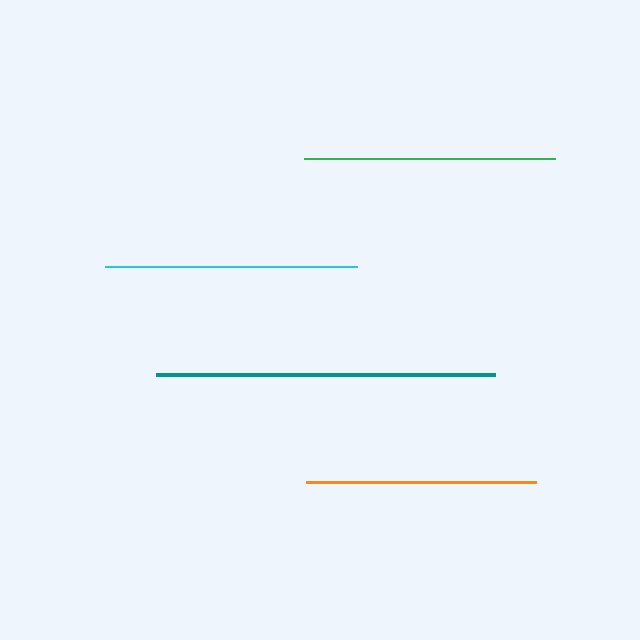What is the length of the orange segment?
The orange segment is approximately 230 pixels long.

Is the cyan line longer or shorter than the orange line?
The cyan line is longer than the orange line.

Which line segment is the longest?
The teal line is the longest at approximately 339 pixels.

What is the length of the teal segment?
The teal segment is approximately 339 pixels long.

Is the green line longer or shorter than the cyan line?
The cyan line is longer than the green line.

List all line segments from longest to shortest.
From longest to shortest: teal, cyan, green, orange.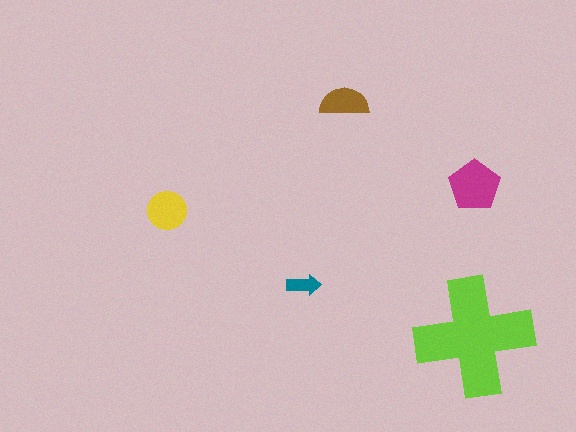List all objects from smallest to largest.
The teal arrow, the brown semicircle, the yellow circle, the magenta pentagon, the lime cross.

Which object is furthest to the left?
The yellow circle is leftmost.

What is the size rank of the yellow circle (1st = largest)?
3rd.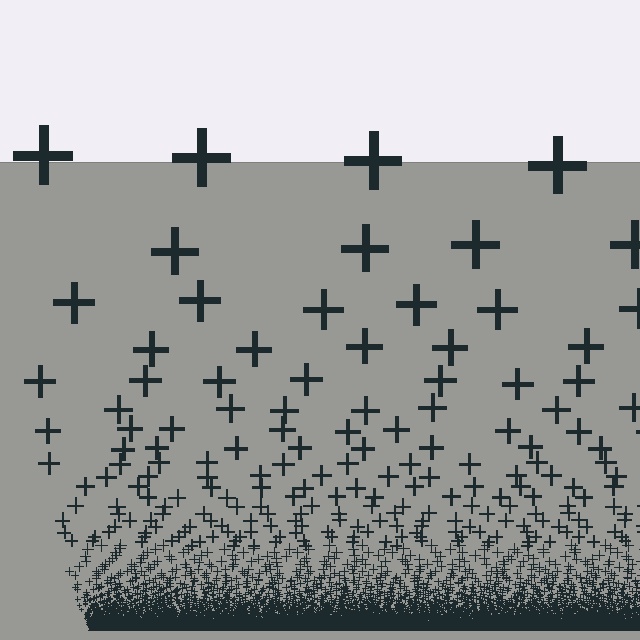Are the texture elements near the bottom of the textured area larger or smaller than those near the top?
Smaller. The gradient is inverted — elements near the bottom are smaller and denser.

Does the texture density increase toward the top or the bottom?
Density increases toward the bottom.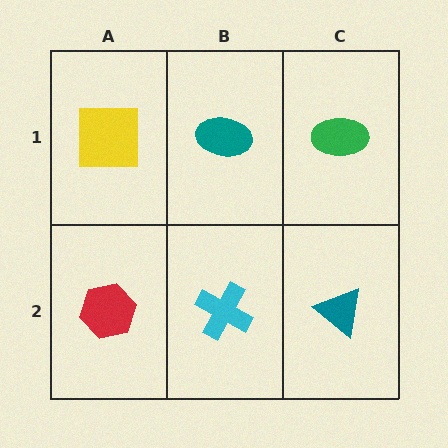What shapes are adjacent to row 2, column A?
A yellow square (row 1, column A), a cyan cross (row 2, column B).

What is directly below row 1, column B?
A cyan cross.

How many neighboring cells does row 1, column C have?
2.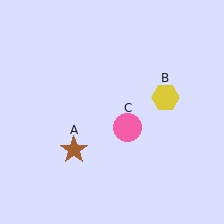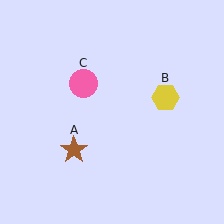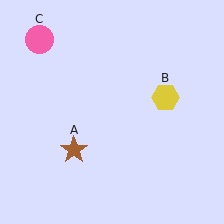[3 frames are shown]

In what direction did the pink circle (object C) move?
The pink circle (object C) moved up and to the left.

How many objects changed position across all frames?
1 object changed position: pink circle (object C).